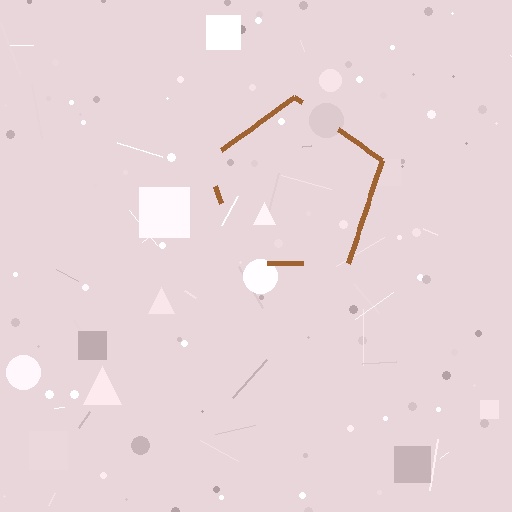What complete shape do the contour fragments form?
The contour fragments form a pentagon.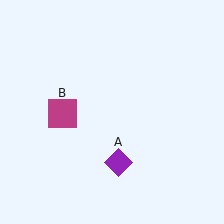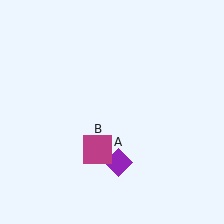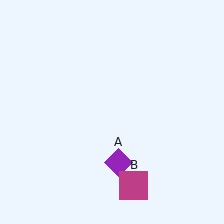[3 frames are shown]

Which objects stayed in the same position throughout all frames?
Purple diamond (object A) remained stationary.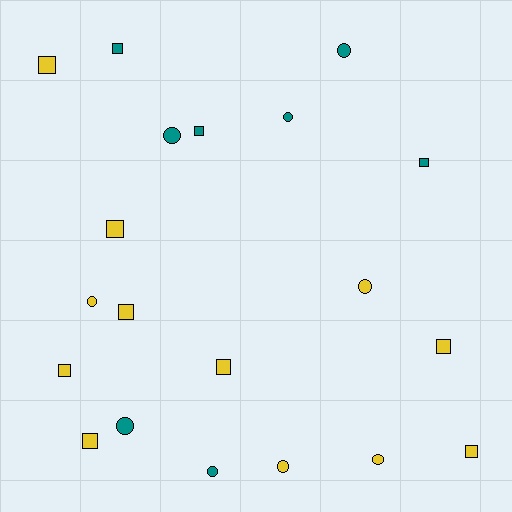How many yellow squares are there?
There are 8 yellow squares.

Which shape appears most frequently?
Square, with 11 objects.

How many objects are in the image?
There are 20 objects.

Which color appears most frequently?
Yellow, with 12 objects.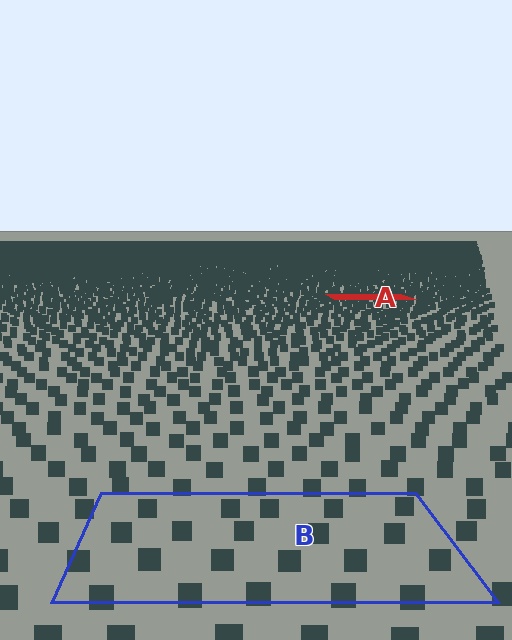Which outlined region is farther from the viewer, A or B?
Region A is farther from the viewer — the texture elements inside it appear smaller and more densely packed.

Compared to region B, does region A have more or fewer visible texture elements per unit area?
Region A has more texture elements per unit area — they are packed more densely because it is farther away.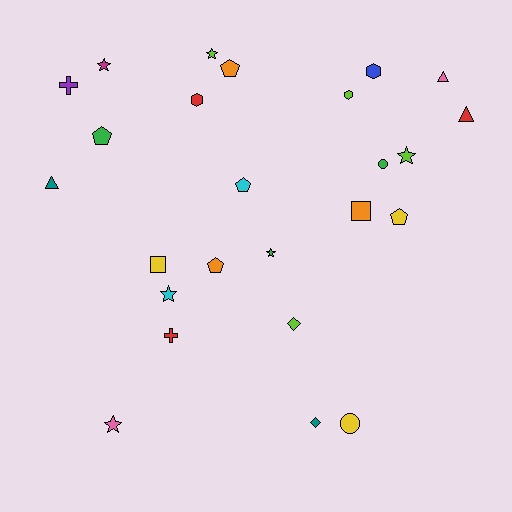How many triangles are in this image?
There are 3 triangles.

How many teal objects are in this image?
There are 2 teal objects.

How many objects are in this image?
There are 25 objects.